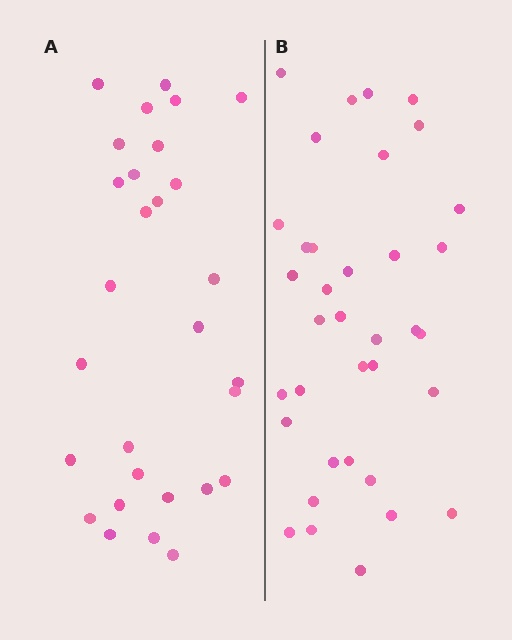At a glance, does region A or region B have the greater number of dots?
Region B (the right region) has more dots.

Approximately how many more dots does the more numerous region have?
Region B has roughly 8 or so more dots than region A.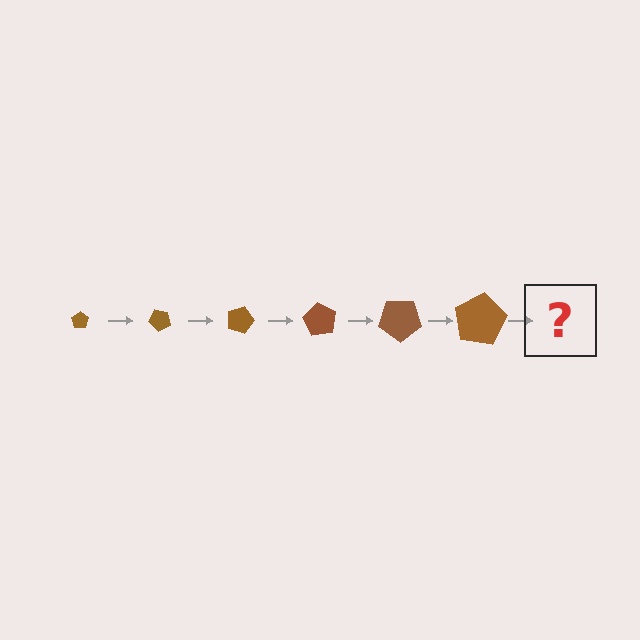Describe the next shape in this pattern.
It should be a pentagon, larger than the previous one and rotated 270 degrees from the start.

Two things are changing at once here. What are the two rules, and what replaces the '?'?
The two rules are that the pentagon grows larger each step and it rotates 45 degrees each step. The '?' should be a pentagon, larger than the previous one and rotated 270 degrees from the start.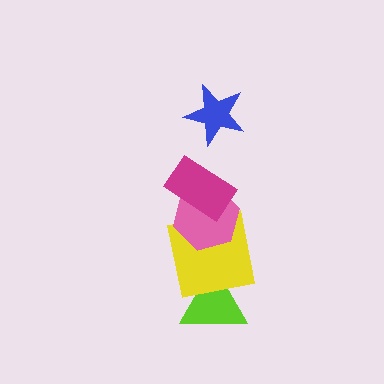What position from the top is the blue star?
The blue star is 1st from the top.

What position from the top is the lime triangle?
The lime triangle is 5th from the top.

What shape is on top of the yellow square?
The pink hexagon is on top of the yellow square.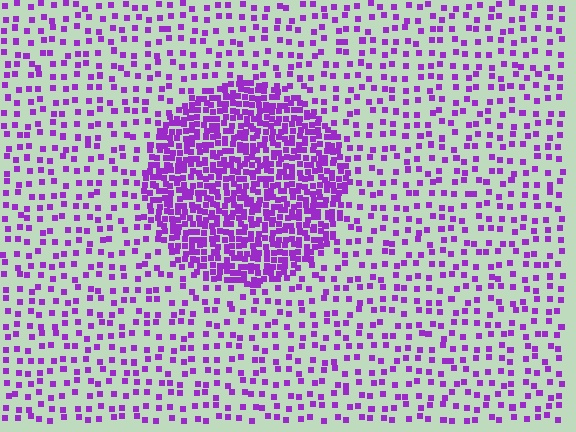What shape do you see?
I see a circle.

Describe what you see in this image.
The image contains small purple elements arranged at two different densities. A circle-shaped region is visible where the elements are more densely packed than the surrounding area.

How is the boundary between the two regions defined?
The boundary is defined by a change in element density (approximately 3.1x ratio). All elements are the same color, size, and shape.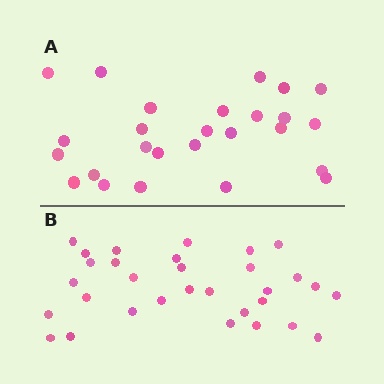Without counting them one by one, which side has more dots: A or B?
Region B (the bottom region) has more dots.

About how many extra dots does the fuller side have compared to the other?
Region B has about 5 more dots than region A.